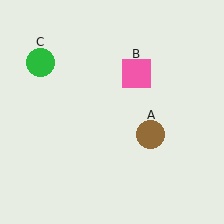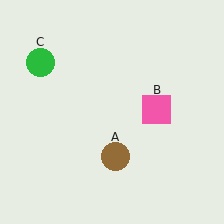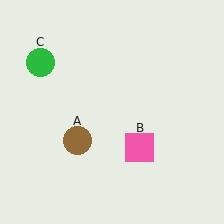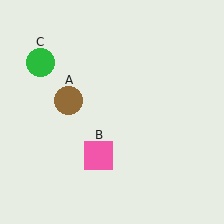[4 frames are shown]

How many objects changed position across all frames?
2 objects changed position: brown circle (object A), pink square (object B).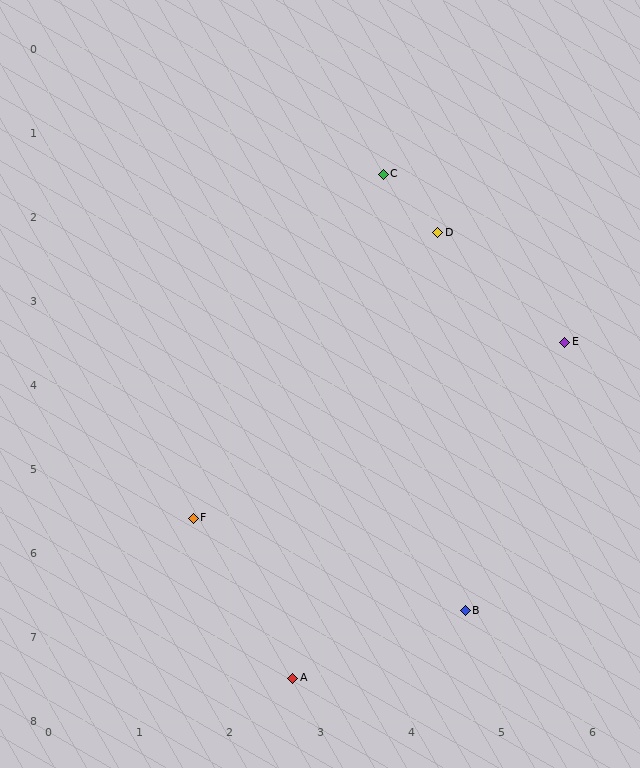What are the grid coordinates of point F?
Point F is at approximately (1.6, 5.6).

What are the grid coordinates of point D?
Point D is at approximately (4.3, 2.2).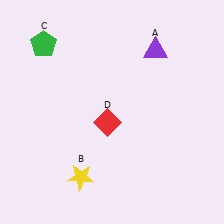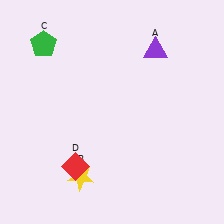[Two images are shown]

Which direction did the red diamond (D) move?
The red diamond (D) moved down.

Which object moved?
The red diamond (D) moved down.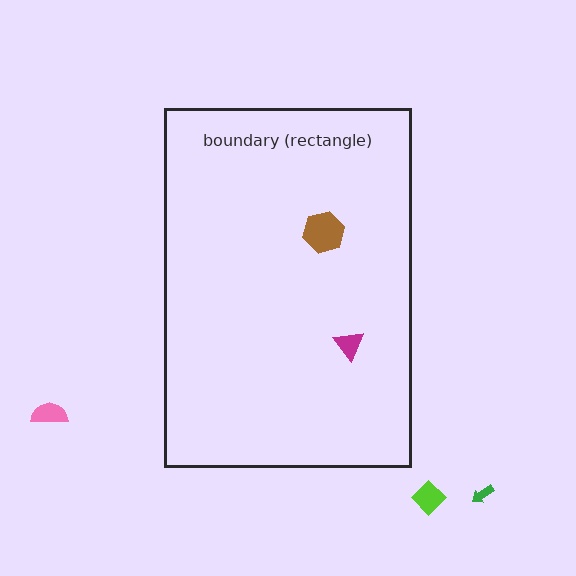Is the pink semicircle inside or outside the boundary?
Outside.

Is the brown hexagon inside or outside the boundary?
Inside.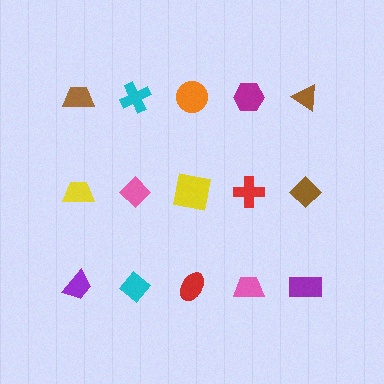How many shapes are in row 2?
5 shapes.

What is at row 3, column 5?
A purple rectangle.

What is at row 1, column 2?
A cyan cross.